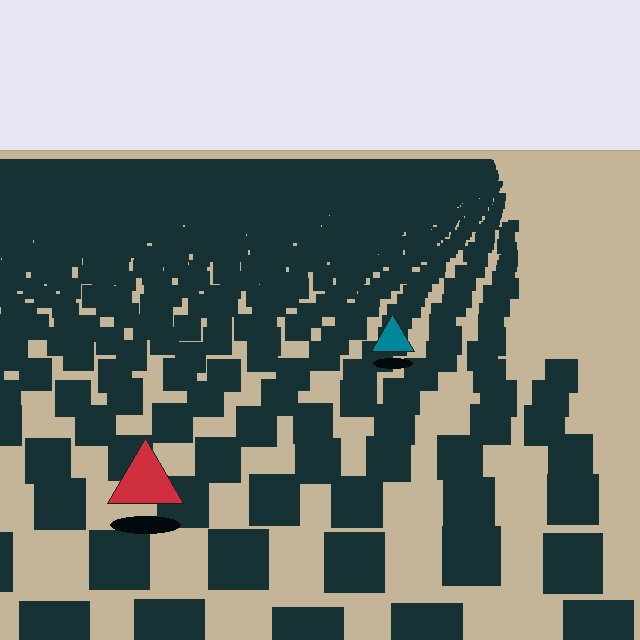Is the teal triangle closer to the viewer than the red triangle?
No. The red triangle is closer — you can tell from the texture gradient: the ground texture is coarser near it.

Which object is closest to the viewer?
The red triangle is closest. The texture marks near it are larger and more spread out.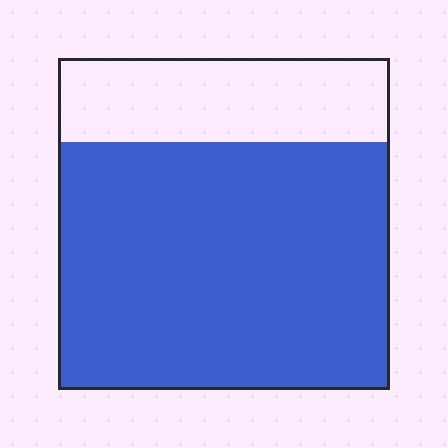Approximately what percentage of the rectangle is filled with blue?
Approximately 75%.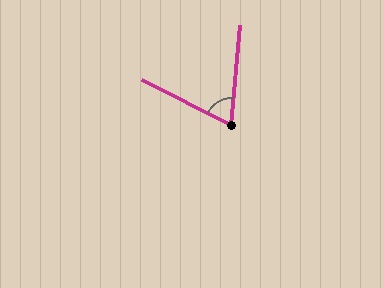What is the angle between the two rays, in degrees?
Approximately 68 degrees.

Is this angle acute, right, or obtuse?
It is acute.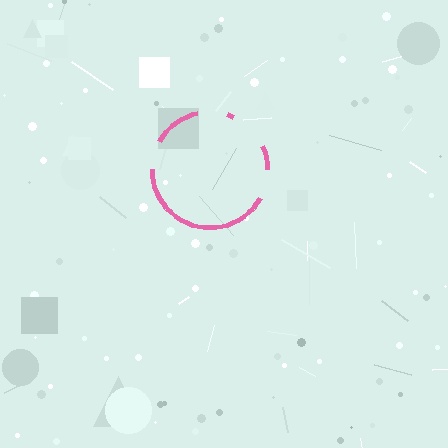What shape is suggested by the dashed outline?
The dashed outline suggests a circle.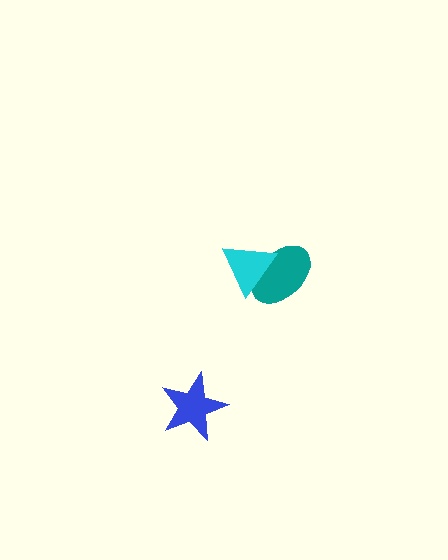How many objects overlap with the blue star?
0 objects overlap with the blue star.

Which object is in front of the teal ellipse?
The cyan triangle is in front of the teal ellipse.